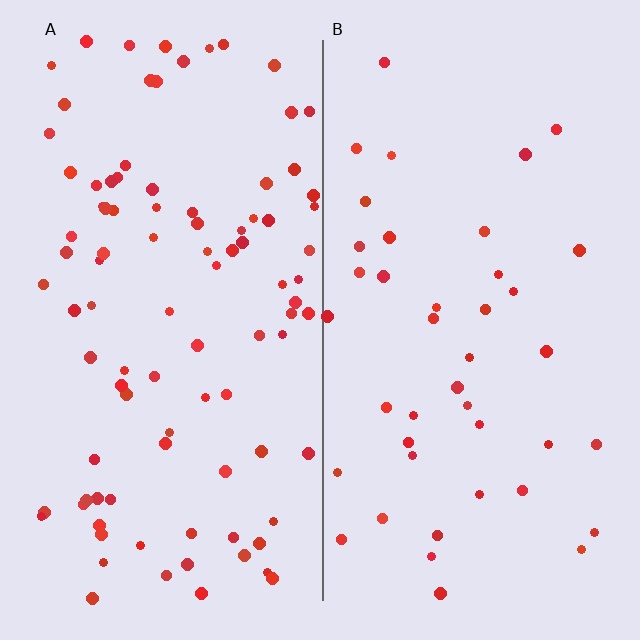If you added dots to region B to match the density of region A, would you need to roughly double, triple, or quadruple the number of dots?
Approximately double.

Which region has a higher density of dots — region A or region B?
A (the left).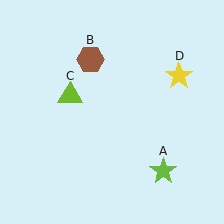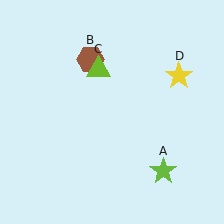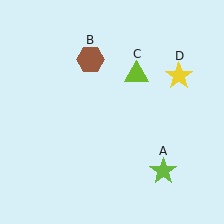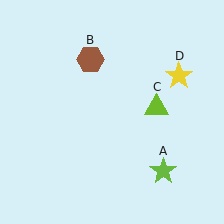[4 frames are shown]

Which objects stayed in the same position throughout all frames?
Lime star (object A) and brown hexagon (object B) and yellow star (object D) remained stationary.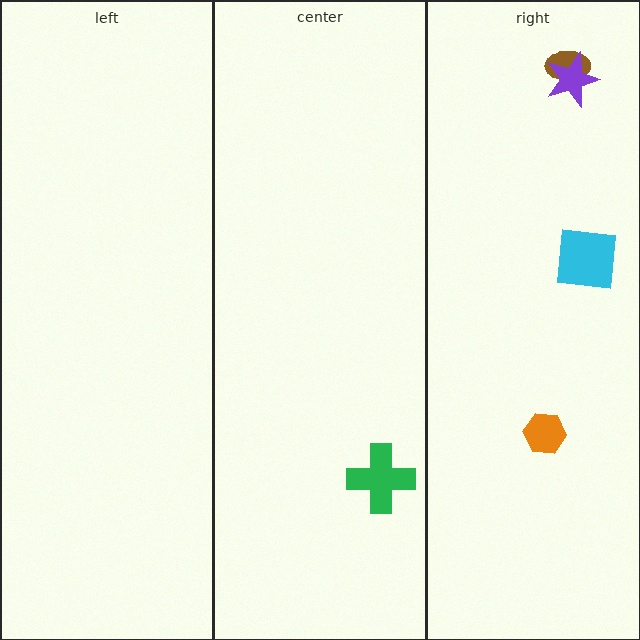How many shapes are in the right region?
4.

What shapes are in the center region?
The green cross.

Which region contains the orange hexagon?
The right region.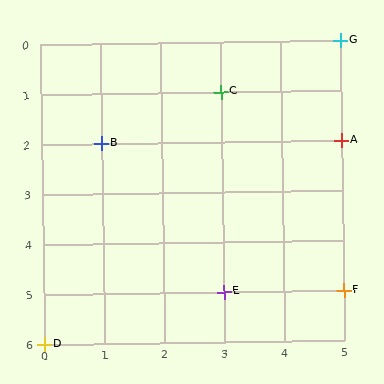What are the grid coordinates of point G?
Point G is at grid coordinates (5, 0).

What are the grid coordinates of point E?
Point E is at grid coordinates (3, 5).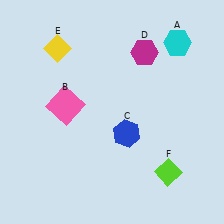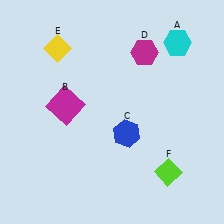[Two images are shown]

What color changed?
The square (B) changed from pink in Image 1 to magenta in Image 2.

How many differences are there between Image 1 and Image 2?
There is 1 difference between the two images.